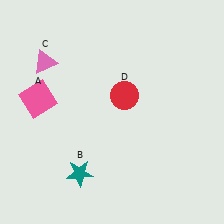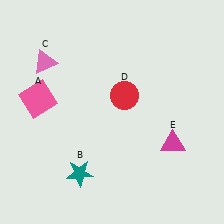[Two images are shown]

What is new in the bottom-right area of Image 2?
A magenta triangle (E) was added in the bottom-right area of Image 2.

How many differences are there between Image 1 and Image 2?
There is 1 difference between the two images.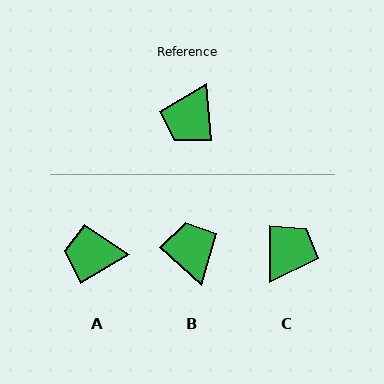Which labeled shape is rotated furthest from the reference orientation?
C, about 175 degrees away.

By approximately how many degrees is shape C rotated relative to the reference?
Approximately 175 degrees counter-clockwise.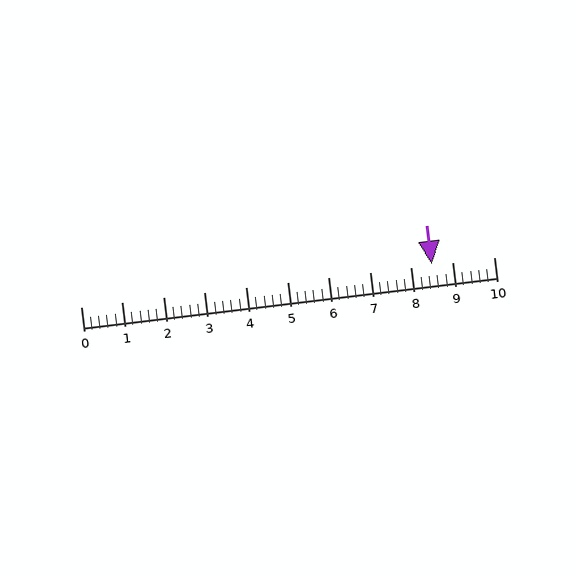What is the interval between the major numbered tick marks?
The major tick marks are spaced 1 units apart.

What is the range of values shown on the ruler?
The ruler shows values from 0 to 10.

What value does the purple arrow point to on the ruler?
The purple arrow points to approximately 8.5.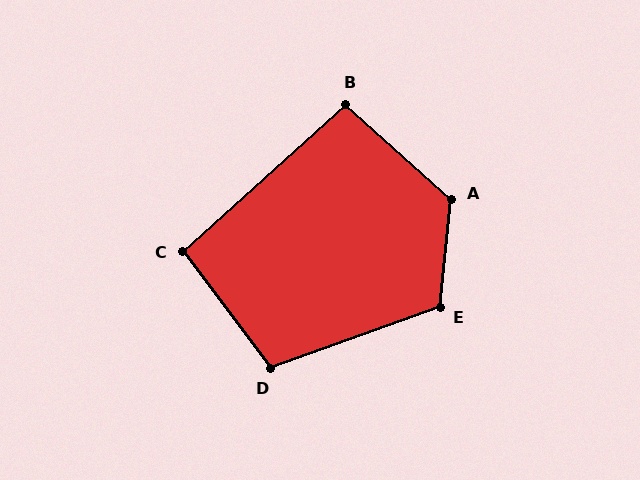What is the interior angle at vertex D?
Approximately 107 degrees (obtuse).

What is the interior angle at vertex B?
Approximately 96 degrees (obtuse).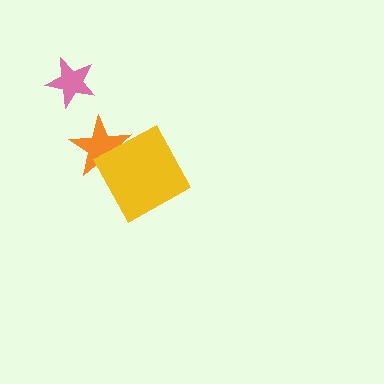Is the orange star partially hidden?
Yes, it is partially covered by another shape.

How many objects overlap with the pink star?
0 objects overlap with the pink star.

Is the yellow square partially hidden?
No, no other shape covers it.